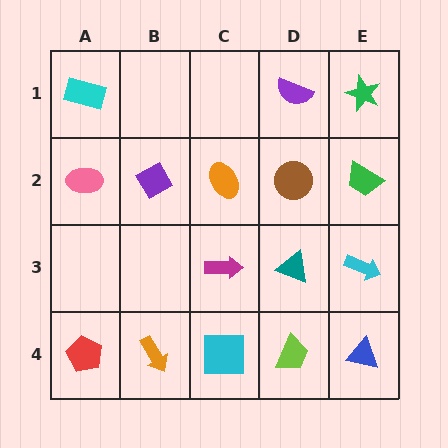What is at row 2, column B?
A purple diamond.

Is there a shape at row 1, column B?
No, that cell is empty.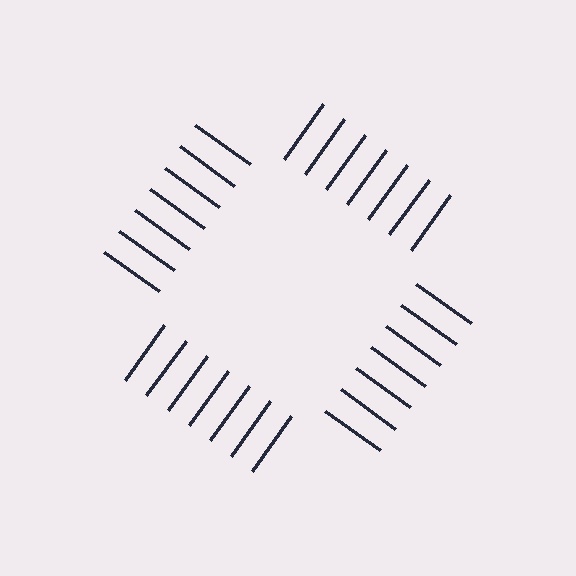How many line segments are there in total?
28 — 7 along each of the 4 edges.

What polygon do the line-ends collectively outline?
An illusory square — the line segments terminate on its edges but no continuous stroke is drawn.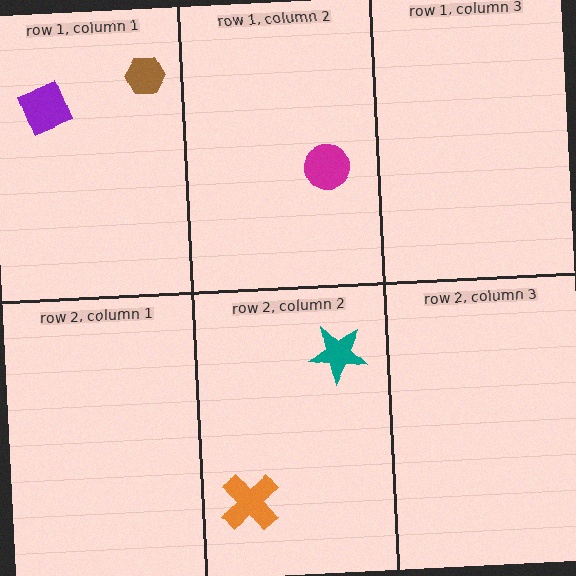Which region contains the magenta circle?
The row 1, column 2 region.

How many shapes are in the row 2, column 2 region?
2.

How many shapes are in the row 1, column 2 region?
1.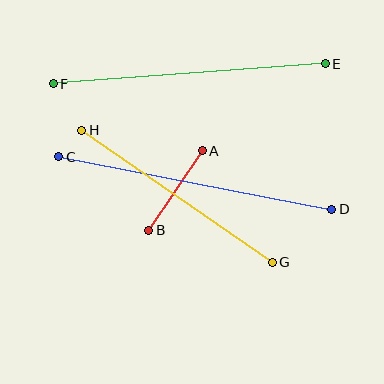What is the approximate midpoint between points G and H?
The midpoint is at approximately (177, 196) pixels.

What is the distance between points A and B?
The distance is approximately 96 pixels.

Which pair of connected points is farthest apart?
Points C and D are farthest apart.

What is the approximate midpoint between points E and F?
The midpoint is at approximately (189, 74) pixels.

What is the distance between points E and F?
The distance is approximately 273 pixels.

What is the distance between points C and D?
The distance is approximately 278 pixels.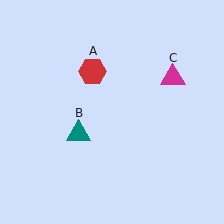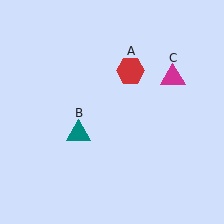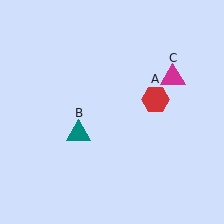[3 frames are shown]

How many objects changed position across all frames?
1 object changed position: red hexagon (object A).